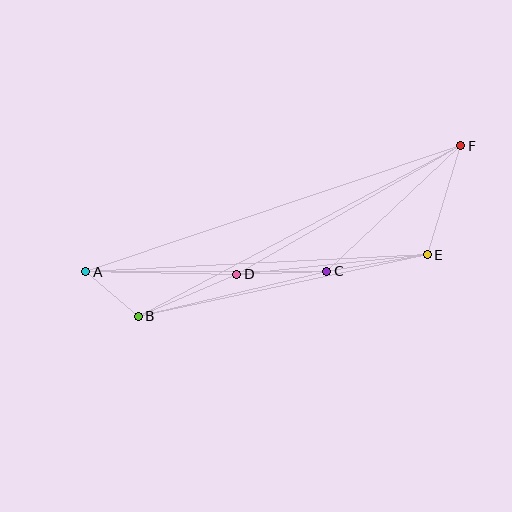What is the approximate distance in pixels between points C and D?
The distance between C and D is approximately 90 pixels.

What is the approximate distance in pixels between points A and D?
The distance between A and D is approximately 151 pixels.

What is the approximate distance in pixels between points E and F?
The distance between E and F is approximately 114 pixels.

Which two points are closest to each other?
Points A and B are closest to each other.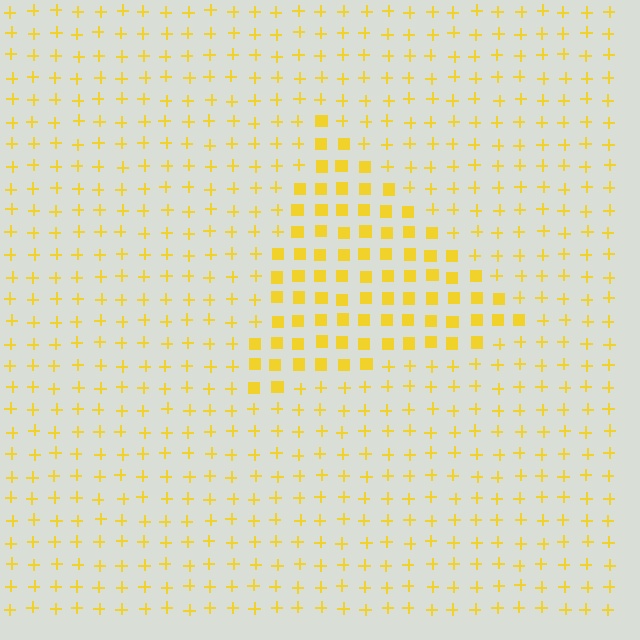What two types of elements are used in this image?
The image uses squares inside the triangle region and plus signs outside it.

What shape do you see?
I see a triangle.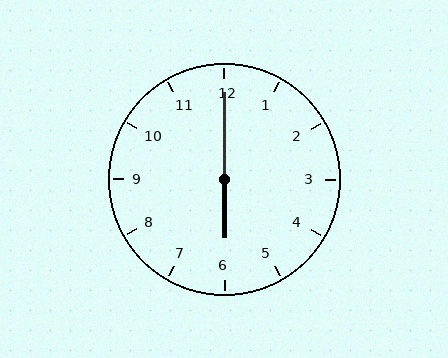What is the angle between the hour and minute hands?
Approximately 180 degrees.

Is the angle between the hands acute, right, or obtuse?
It is obtuse.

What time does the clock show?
6:00.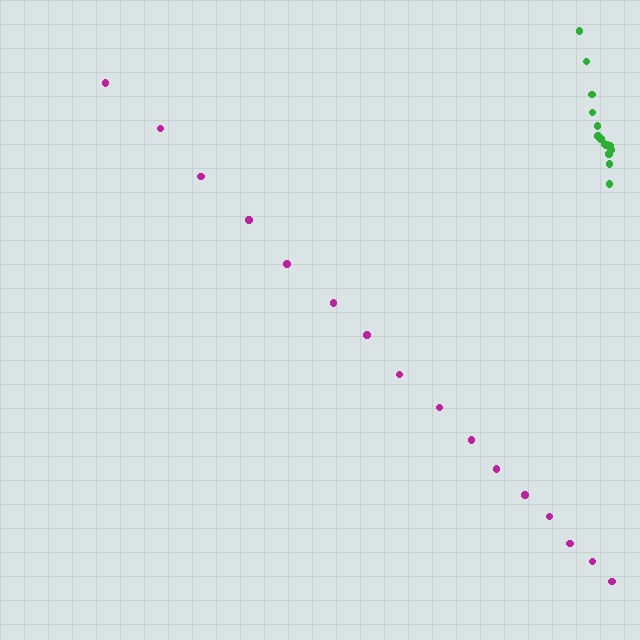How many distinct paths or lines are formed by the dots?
There are 2 distinct paths.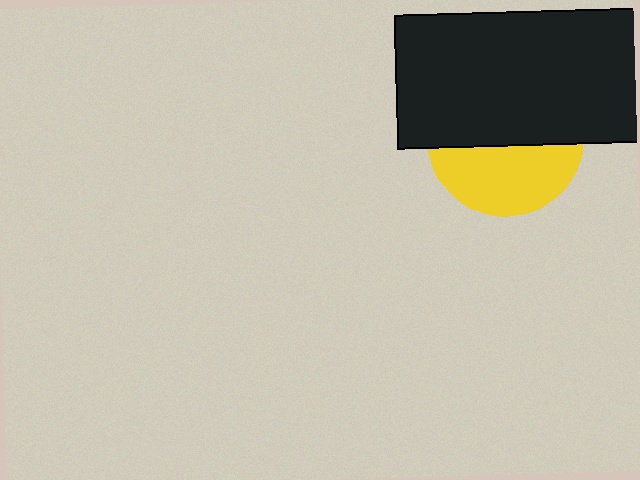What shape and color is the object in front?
The object in front is a black rectangle.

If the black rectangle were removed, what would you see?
You would see the complete yellow circle.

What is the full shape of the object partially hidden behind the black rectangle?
The partially hidden object is a yellow circle.